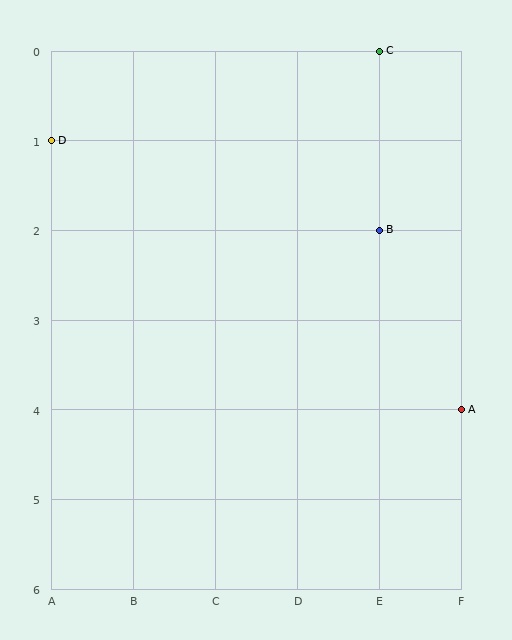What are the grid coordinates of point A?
Point A is at grid coordinates (F, 4).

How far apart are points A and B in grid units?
Points A and B are 1 column and 2 rows apart (about 2.2 grid units diagonally).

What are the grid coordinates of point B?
Point B is at grid coordinates (E, 2).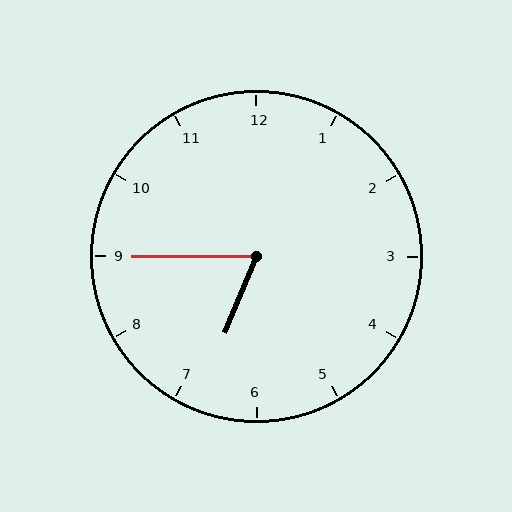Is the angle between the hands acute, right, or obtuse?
It is acute.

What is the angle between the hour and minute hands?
Approximately 68 degrees.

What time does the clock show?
6:45.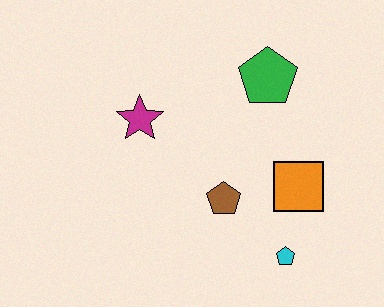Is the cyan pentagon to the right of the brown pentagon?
Yes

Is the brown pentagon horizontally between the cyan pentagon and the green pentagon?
No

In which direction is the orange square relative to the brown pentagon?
The orange square is to the right of the brown pentagon.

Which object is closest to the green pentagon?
The orange square is closest to the green pentagon.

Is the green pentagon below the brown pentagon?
No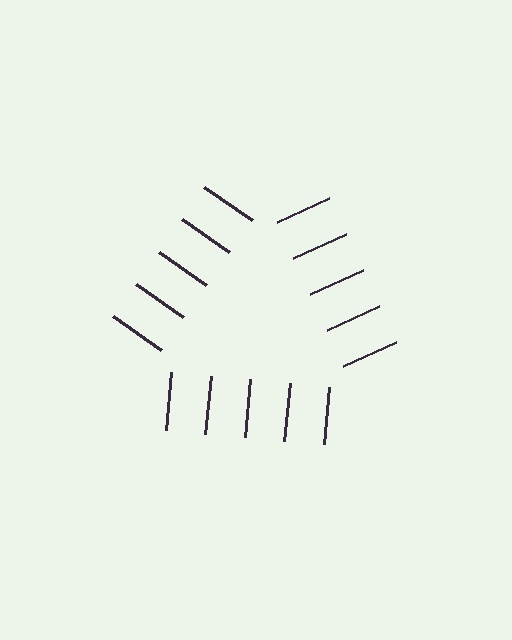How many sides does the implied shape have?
3 sides — the line-ends trace a triangle.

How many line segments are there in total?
15 — 5 along each of the 3 edges.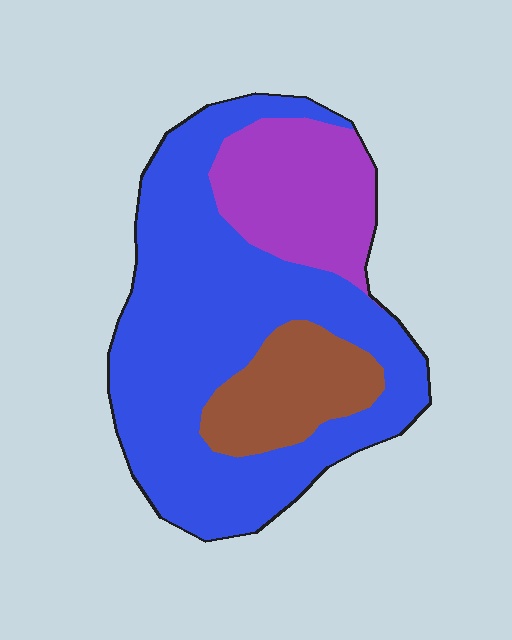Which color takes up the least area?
Brown, at roughly 15%.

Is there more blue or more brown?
Blue.